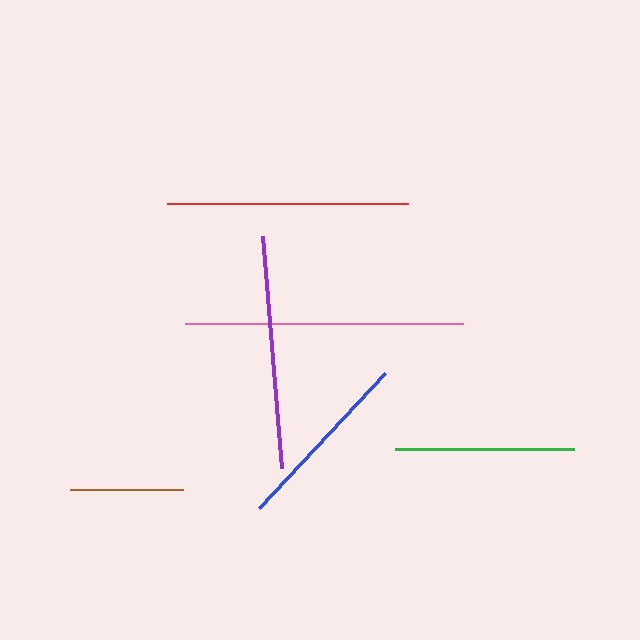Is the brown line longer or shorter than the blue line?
The blue line is longer than the brown line.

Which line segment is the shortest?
The brown line is the shortest at approximately 113 pixels.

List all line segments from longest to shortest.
From longest to shortest: pink, red, purple, blue, green, brown.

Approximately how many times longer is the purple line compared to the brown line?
The purple line is approximately 2.1 times the length of the brown line.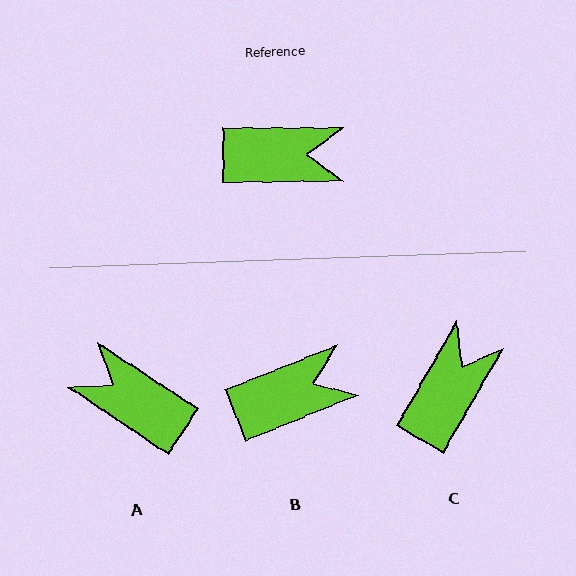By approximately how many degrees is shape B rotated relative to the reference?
Approximately 22 degrees counter-clockwise.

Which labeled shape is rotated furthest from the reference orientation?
A, about 146 degrees away.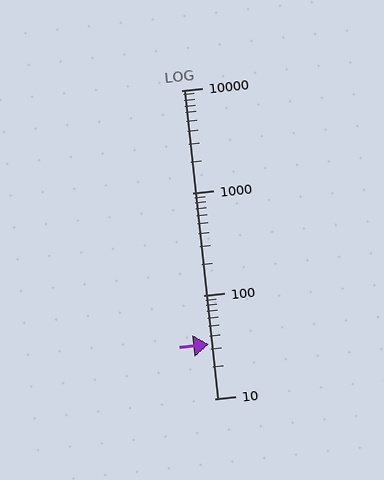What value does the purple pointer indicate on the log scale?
The pointer indicates approximately 34.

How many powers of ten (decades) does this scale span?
The scale spans 3 decades, from 10 to 10000.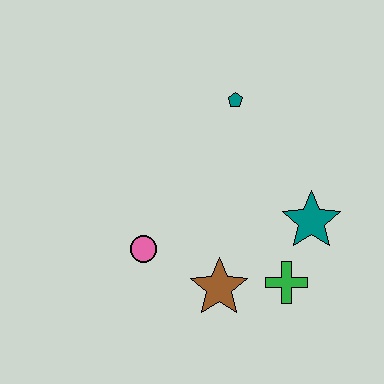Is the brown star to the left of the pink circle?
No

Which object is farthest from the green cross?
The teal pentagon is farthest from the green cross.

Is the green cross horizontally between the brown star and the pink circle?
No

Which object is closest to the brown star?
The green cross is closest to the brown star.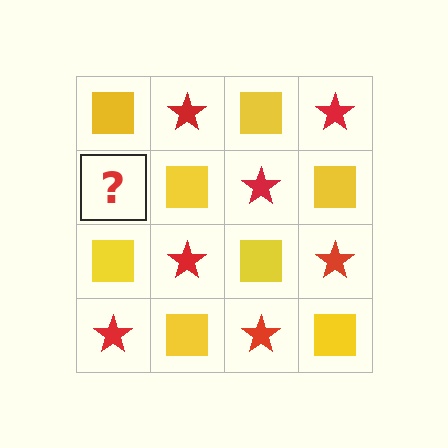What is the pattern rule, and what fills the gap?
The rule is that it alternates yellow square and red star in a checkerboard pattern. The gap should be filled with a red star.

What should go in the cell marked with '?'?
The missing cell should contain a red star.